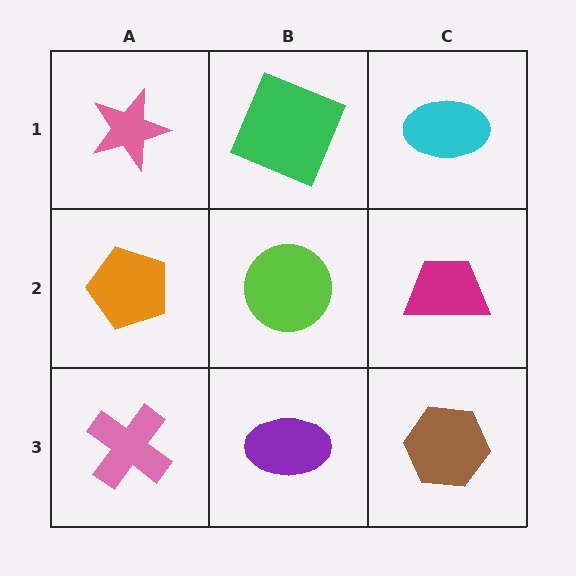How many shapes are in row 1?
3 shapes.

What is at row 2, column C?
A magenta trapezoid.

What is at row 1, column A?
A pink star.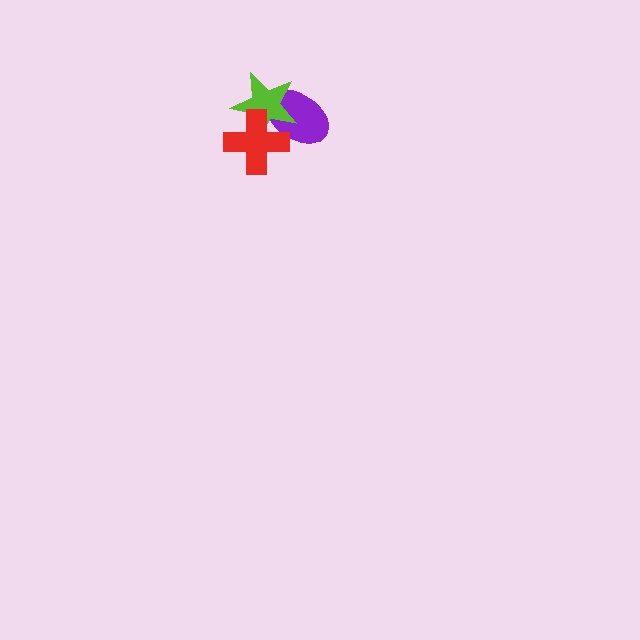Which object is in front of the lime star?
The red cross is in front of the lime star.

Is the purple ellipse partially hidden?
Yes, it is partially covered by another shape.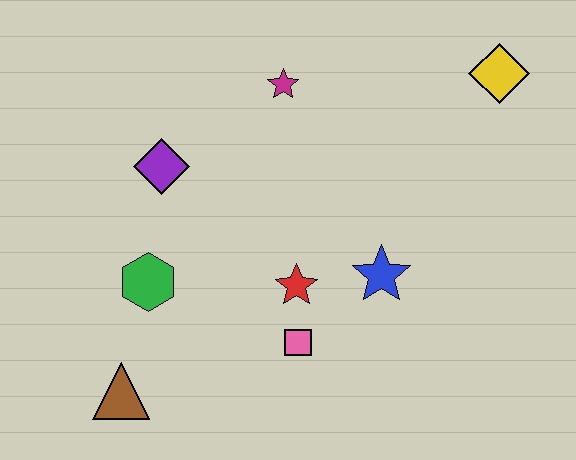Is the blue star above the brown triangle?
Yes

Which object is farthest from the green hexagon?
The yellow diamond is farthest from the green hexagon.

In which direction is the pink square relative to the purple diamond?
The pink square is below the purple diamond.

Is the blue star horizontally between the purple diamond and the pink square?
No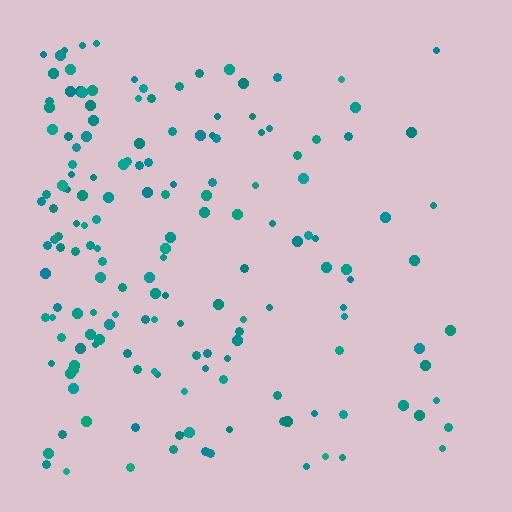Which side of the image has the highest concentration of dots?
The left.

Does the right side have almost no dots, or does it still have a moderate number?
Still a moderate number, just noticeably fewer than the left.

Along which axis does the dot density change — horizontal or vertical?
Horizontal.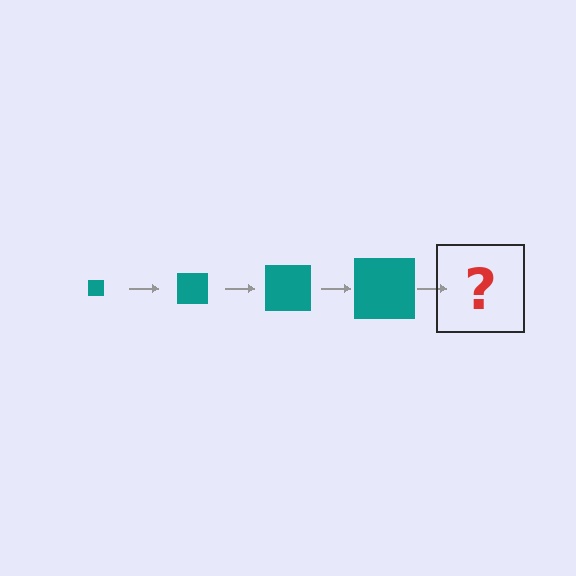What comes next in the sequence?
The next element should be a teal square, larger than the previous one.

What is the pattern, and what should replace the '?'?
The pattern is that the square gets progressively larger each step. The '?' should be a teal square, larger than the previous one.